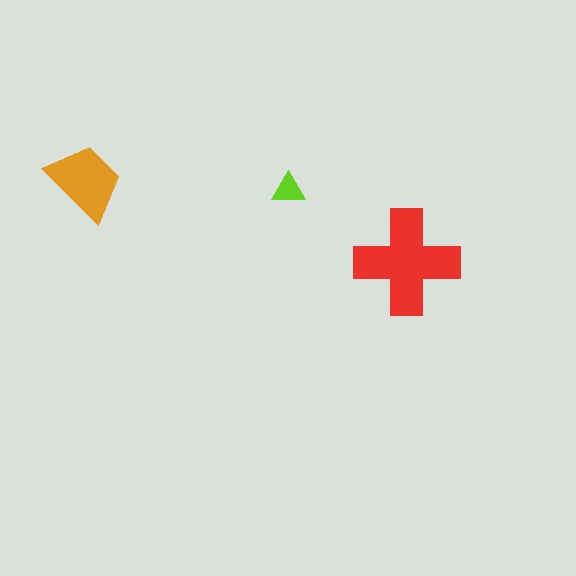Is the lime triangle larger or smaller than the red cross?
Smaller.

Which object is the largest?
The red cross.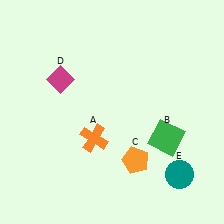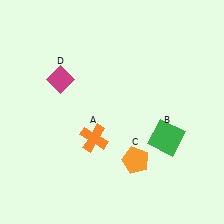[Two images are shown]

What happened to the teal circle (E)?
The teal circle (E) was removed in Image 2. It was in the bottom-right area of Image 1.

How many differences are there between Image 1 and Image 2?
There is 1 difference between the two images.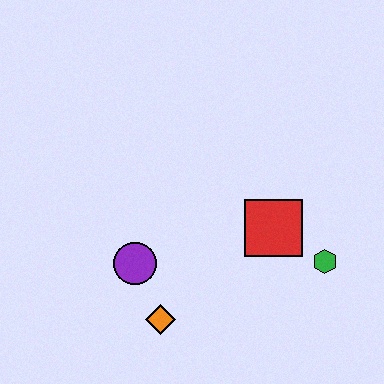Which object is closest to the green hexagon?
The red square is closest to the green hexagon.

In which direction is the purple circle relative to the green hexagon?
The purple circle is to the left of the green hexagon.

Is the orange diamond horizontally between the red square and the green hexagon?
No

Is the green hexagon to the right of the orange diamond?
Yes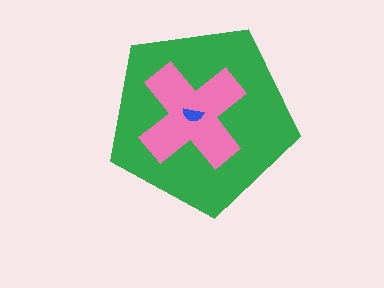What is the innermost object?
The blue semicircle.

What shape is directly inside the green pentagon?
The pink cross.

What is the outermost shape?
The green pentagon.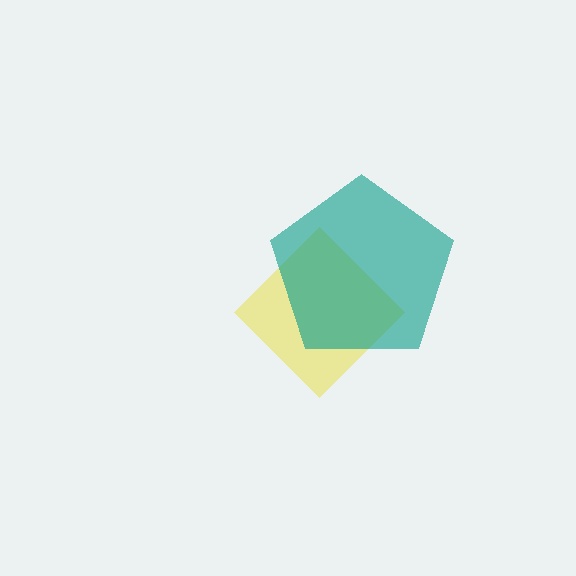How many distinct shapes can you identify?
There are 2 distinct shapes: a yellow diamond, a teal pentagon.